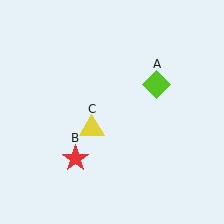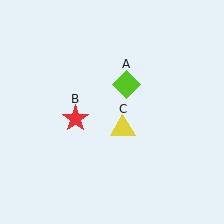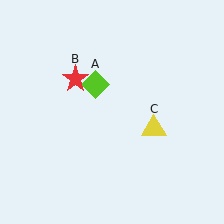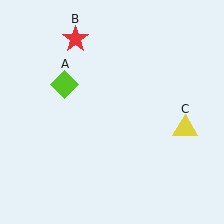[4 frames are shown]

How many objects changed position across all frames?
3 objects changed position: lime diamond (object A), red star (object B), yellow triangle (object C).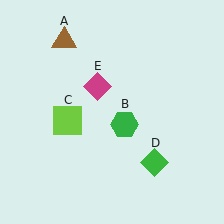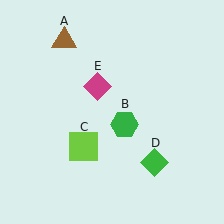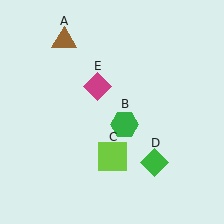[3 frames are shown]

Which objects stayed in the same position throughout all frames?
Brown triangle (object A) and green hexagon (object B) and green diamond (object D) and magenta diamond (object E) remained stationary.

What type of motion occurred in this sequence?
The lime square (object C) rotated counterclockwise around the center of the scene.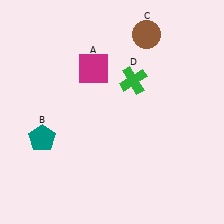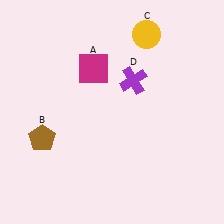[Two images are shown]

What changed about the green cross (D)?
In Image 1, D is green. In Image 2, it changed to purple.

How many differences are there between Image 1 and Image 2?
There are 3 differences between the two images.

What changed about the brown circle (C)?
In Image 1, C is brown. In Image 2, it changed to yellow.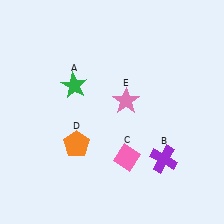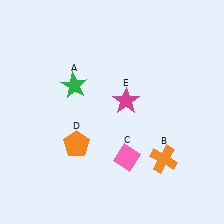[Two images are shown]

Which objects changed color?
B changed from purple to orange. E changed from pink to magenta.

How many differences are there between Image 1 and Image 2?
There are 2 differences between the two images.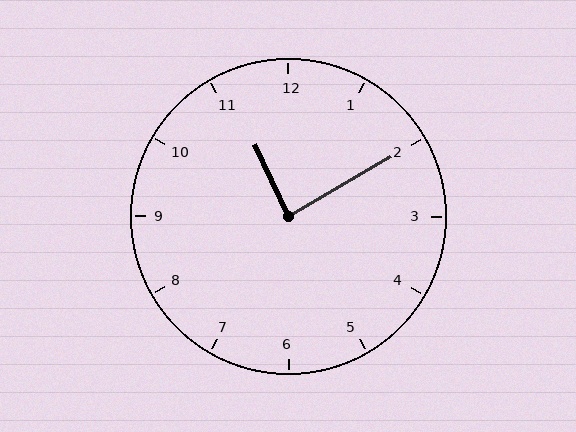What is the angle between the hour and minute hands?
Approximately 85 degrees.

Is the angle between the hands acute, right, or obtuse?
It is right.